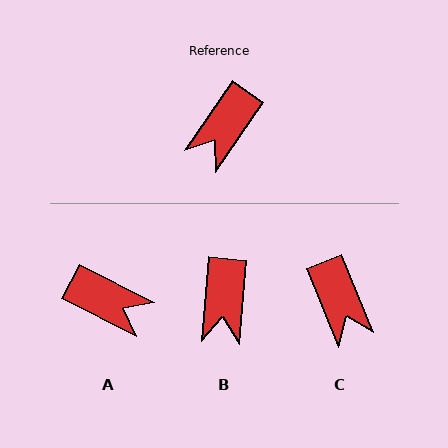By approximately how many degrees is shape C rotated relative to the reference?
Approximately 57 degrees counter-clockwise.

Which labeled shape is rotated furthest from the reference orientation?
A, about 97 degrees away.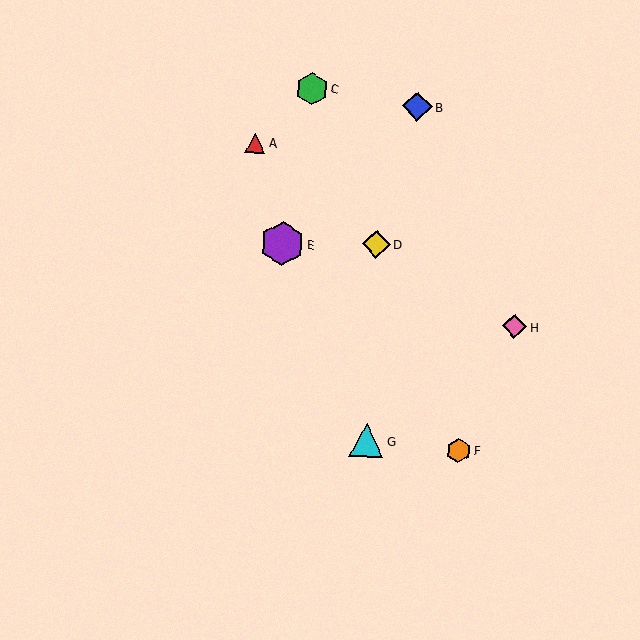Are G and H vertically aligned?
No, G is at x≈367 and H is at x≈515.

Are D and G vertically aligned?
Yes, both are at x≈376.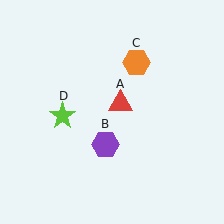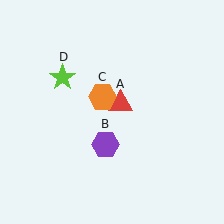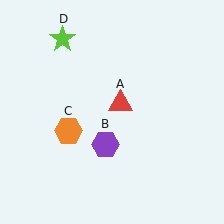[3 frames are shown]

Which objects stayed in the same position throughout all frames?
Red triangle (object A) and purple hexagon (object B) remained stationary.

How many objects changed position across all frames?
2 objects changed position: orange hexagon (object C), lime star (object D).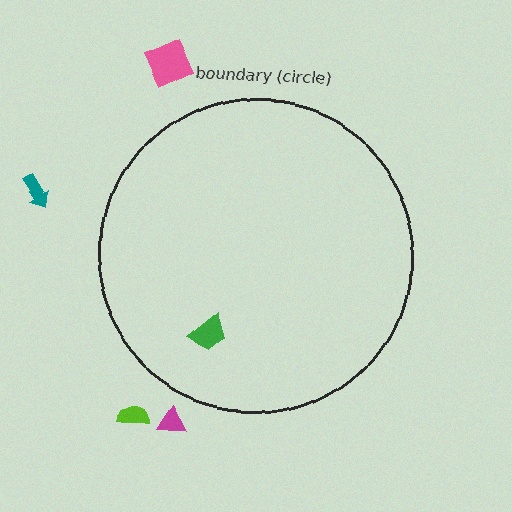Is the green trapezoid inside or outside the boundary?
Inside.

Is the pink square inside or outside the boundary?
Outside.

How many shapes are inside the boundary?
1 inside, 4 outside.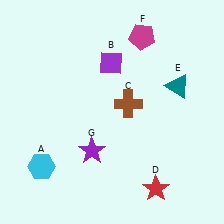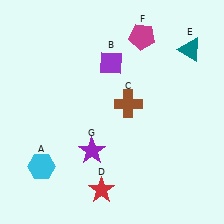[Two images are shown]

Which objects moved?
The objects that moved are: the red star (D), the teal triangle (E).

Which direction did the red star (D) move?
The red star (D) moved left.